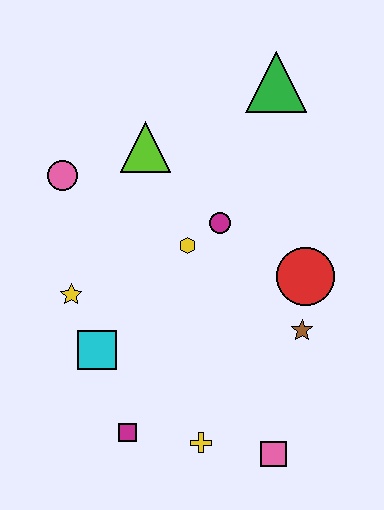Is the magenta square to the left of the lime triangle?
Yes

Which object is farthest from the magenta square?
The green triangle is farthest from the magenta square.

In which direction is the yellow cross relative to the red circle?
The yellow cross is below the red circle.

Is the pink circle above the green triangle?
No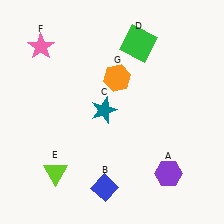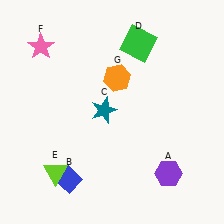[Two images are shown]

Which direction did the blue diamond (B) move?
The blue diamond (B) moved left.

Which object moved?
The blue diamond (B) moved left.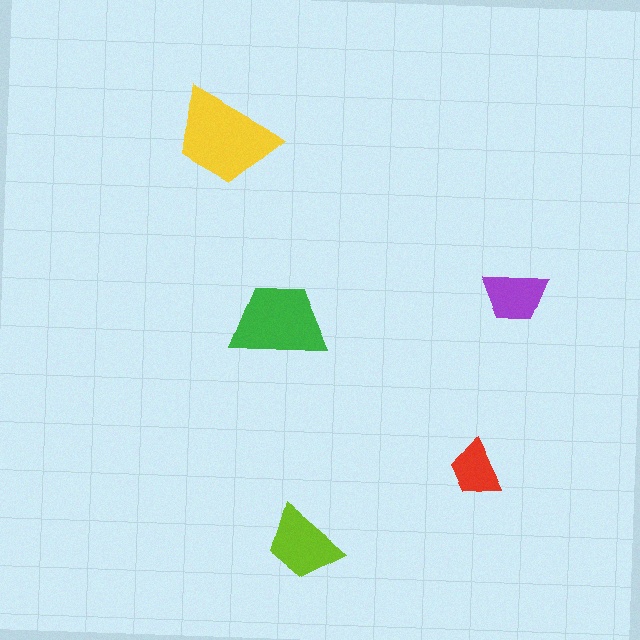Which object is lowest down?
The lime trapezoid is bottommost.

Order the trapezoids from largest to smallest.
the yellow one, the green one, the lime one, the purple one, the red one.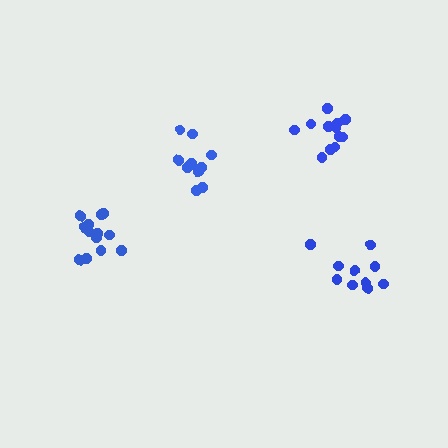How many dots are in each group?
Group 1: 10 dots, Group 2: 13 dots, Group 3: 12 dots, Group 4: 10 dots (45 total).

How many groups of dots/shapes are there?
There are 4 groups.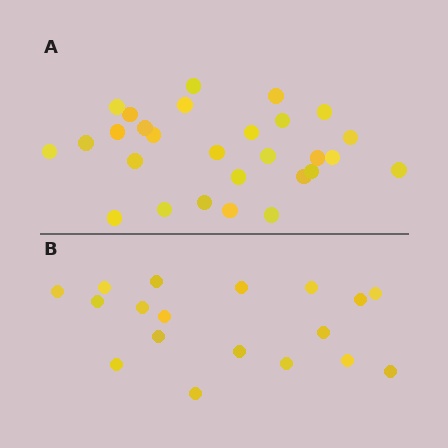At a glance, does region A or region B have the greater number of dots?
Region A (the top region) has more dots.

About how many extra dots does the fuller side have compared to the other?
Region A has roughly 10 or so more dots than region B.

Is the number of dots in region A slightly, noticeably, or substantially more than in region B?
Region A has substantially more. The ratio is roughly 1.6 to 1.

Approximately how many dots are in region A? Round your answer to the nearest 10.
About 30 dots. (The exact count is 28, which rounds to 30.)